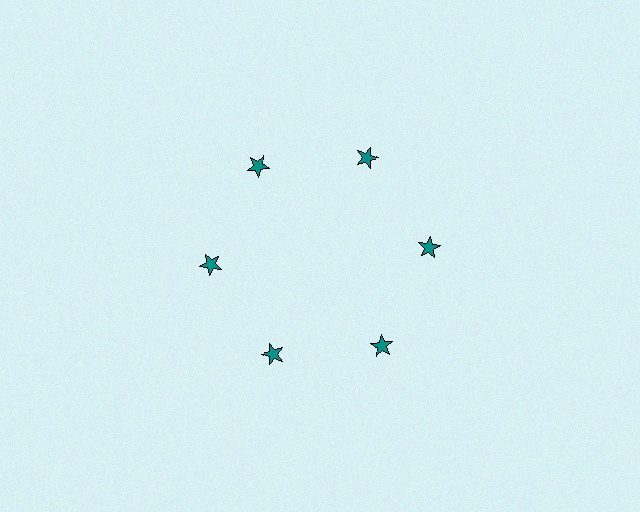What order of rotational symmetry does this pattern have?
This pattern has 6-fold rotational symmetry.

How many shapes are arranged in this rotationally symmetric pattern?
There are 6 shapes, arranged in 6 groups of 1.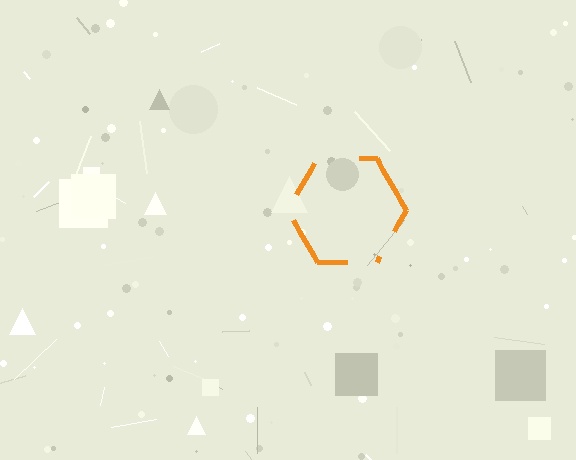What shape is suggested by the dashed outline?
The dashed outline suggests a hexagon.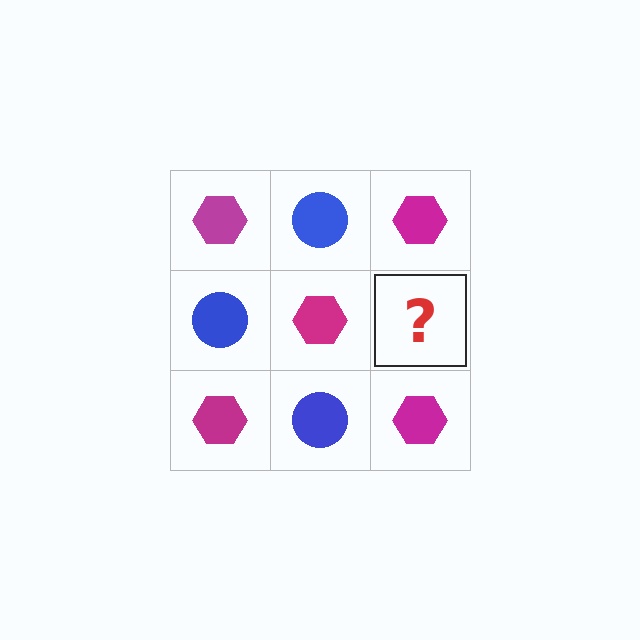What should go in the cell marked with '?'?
The missing cell should contain a blue circle.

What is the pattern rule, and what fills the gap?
The rule is that it alternates magenta hexagon and blue circle in a checkerboard pattern. The gap should be filled with a blue circle.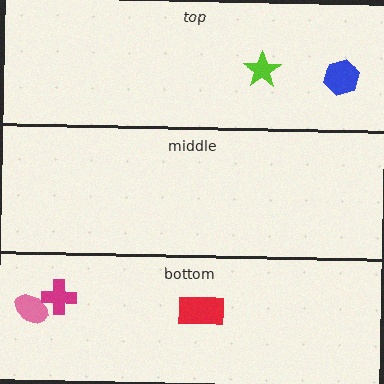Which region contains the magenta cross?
The bottom region.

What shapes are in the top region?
The blue hexagon, the lime star.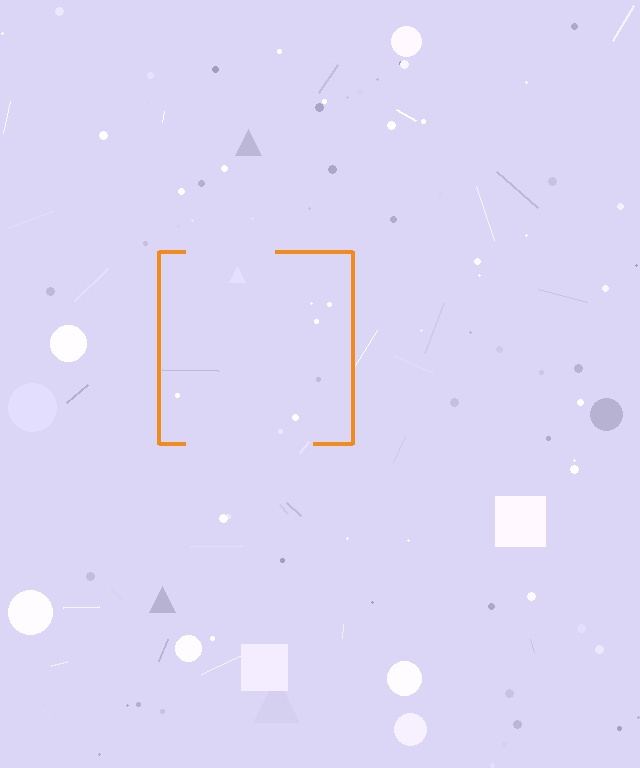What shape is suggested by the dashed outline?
The dashed outline suggests a square.